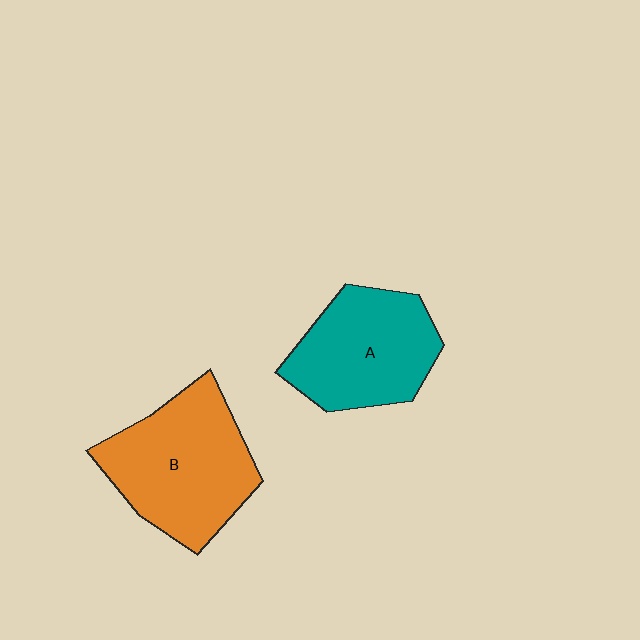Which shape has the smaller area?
Shape A (teal).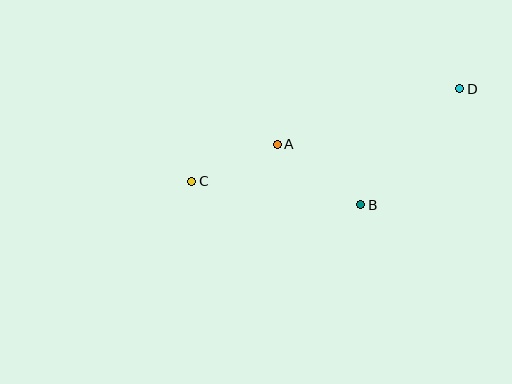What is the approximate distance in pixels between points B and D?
The distance between B and D is approximately 152 pixels.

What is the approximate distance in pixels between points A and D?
The distance between A and D is approximately 191 pixels.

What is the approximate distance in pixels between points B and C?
The distance between B and C is approximately 171 pixels.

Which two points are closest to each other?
Points A and C are closest to each other.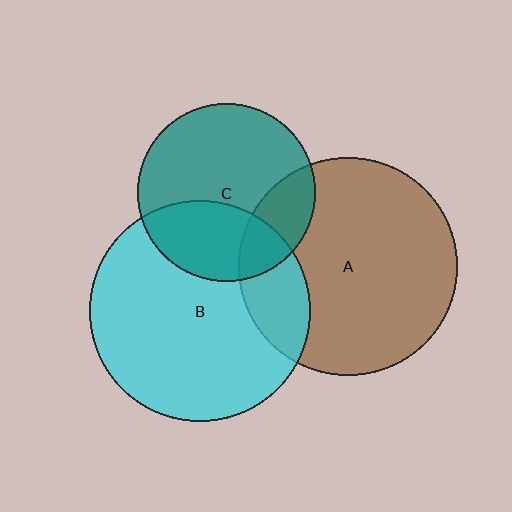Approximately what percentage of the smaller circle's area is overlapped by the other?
Approximately 35%.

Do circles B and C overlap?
Yes.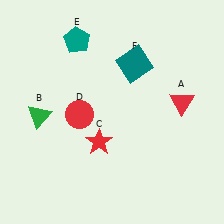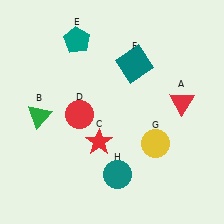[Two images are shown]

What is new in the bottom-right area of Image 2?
A yellow circle (G) was added in the bottom-right area of Image 2.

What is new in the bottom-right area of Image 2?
A teal circle (H) was added in the bottom-right area of Image 2.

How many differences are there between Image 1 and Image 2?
There are 2 differences between the two images.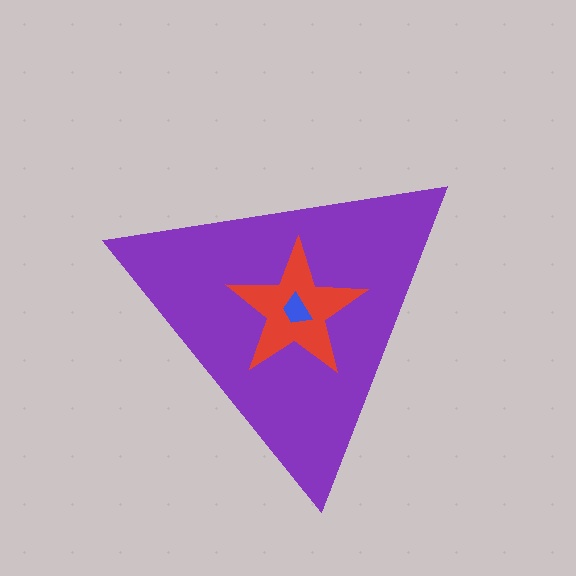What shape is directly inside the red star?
The blue trapezoid.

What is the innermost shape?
The blue trapezoid.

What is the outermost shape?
The purple triangle.